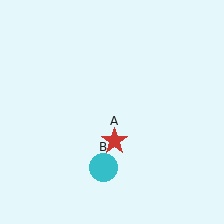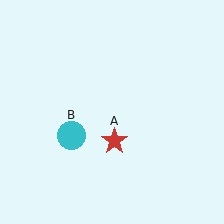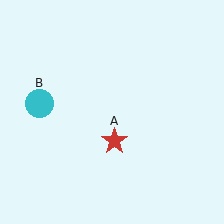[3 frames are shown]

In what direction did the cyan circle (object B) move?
The cyan circle (object B) moved up and to the left.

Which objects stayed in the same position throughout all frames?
Red star (object A) remained stationary.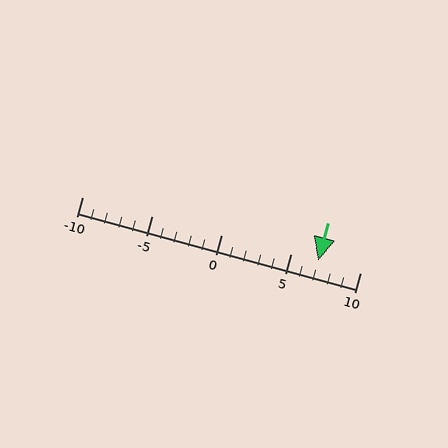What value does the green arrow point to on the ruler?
The green arrow points to approximately 7.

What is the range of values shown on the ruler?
The ruler shows values from -10 to 10.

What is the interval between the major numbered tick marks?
The major tick marks are spaced 5 units apart.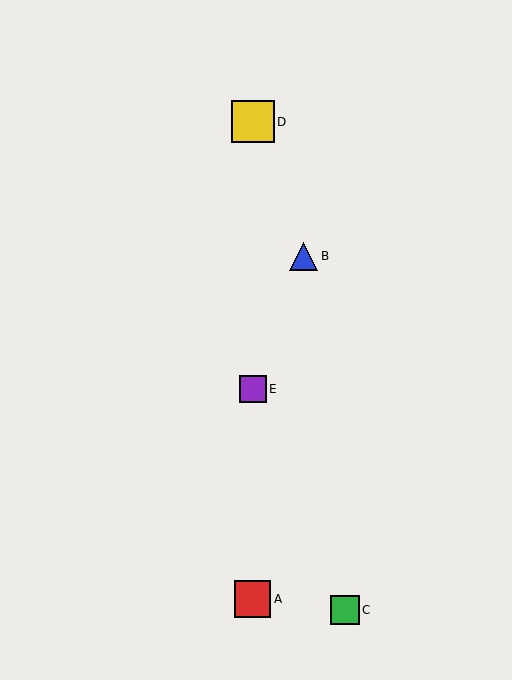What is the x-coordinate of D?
Object D is at x≈253.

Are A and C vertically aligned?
No, A is at x≈253 and C is at x≈345.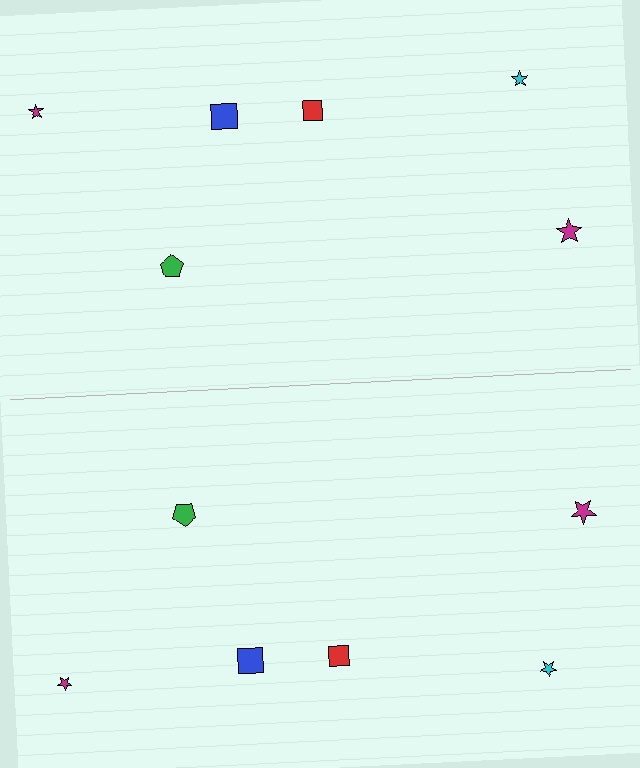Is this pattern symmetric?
Yes, this pattern has bilateral (reflection) symmetry.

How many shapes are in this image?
There are 12 shapes in this image.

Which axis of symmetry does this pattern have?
The pattern has a horizontal axis of symmetry running through the center of the image.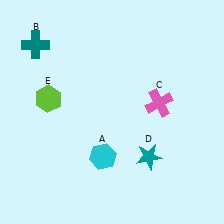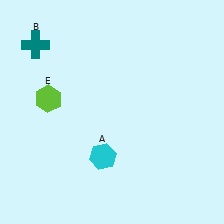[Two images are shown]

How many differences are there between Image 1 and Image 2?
There are 2 differences between the two images.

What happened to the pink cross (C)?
The pink cross (C) was removed in Image 2. It was in the top-right area of Image 1.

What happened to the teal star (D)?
The teal star (D) was removed in Image 2. It was in the bottom-right area of Image 1.